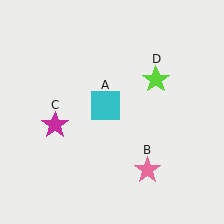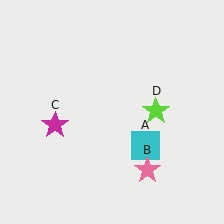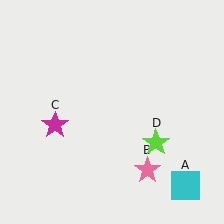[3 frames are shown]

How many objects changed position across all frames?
2 objects changed position: cyan square (object A), lime star (object D).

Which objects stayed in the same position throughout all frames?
Pink star (object B) and magenta star (object C) remained stationary.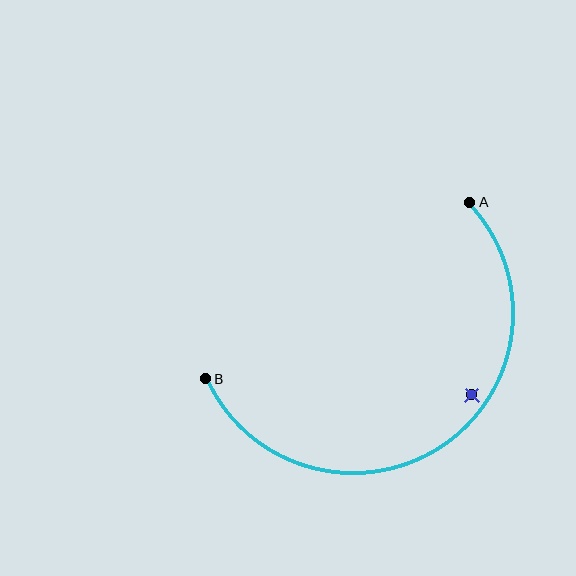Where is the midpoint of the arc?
The arc midpoint is the point on the curve farthest from the straight line joining A and B. It sits below and to the right of that line.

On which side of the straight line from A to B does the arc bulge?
The arc bulges below and to the right of the straight line connecting A and B.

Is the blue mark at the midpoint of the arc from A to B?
No — the blue mark does not lie on the arc at all. It sits slightly inside the curve.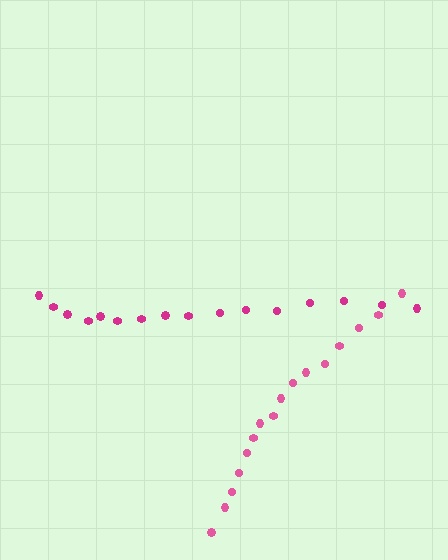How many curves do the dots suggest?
There are 2 distinct paths.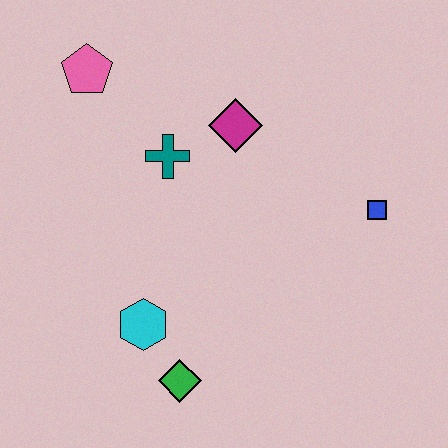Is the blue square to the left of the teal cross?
No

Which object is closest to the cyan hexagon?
The green diamond is closest to the cyan hexagon.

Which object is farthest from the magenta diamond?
The green diamond is farthest from the magenta diamond.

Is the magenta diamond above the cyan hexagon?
Yes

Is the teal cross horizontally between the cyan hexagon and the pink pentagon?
No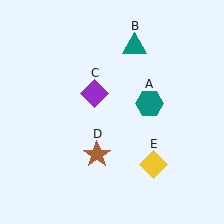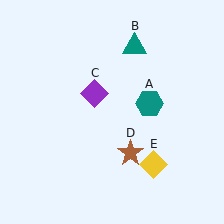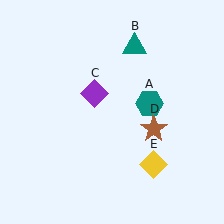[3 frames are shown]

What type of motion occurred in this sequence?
The brown star (object D) rotated counterclockwise around the center of the scene.